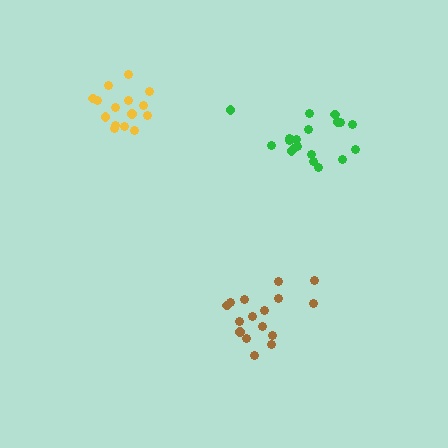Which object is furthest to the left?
The yellow cluster is leftmost.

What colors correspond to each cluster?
The clusters are colored: green, brown, yellow.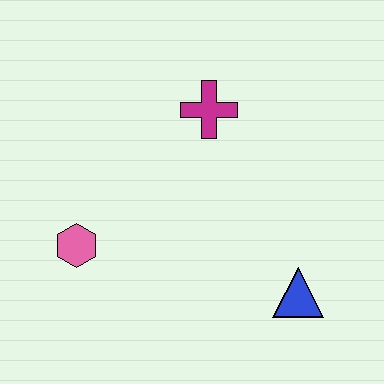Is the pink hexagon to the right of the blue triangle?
No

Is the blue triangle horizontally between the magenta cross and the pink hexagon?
No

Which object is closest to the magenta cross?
The pink hexagon is closest to the magenta cross.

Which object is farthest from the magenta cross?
The blue triangle is farthest from the magenta cross.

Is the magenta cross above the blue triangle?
Yes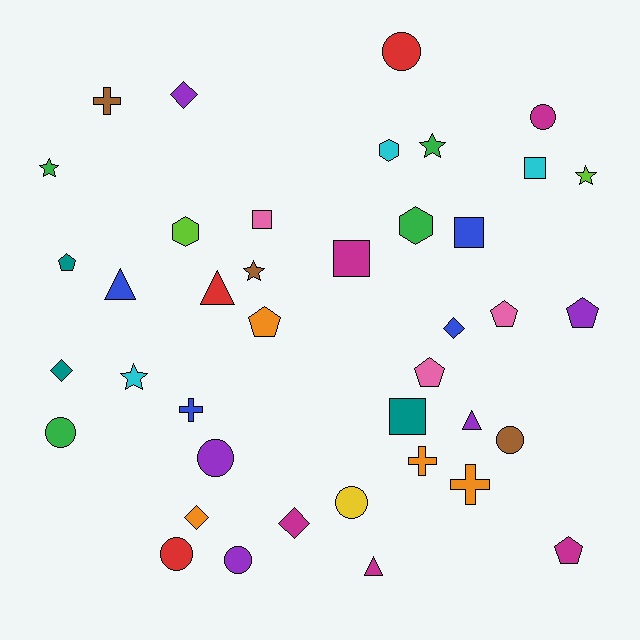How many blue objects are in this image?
There are 4 blue objects.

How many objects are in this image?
There are 40 objects.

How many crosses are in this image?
There are 4 crosses.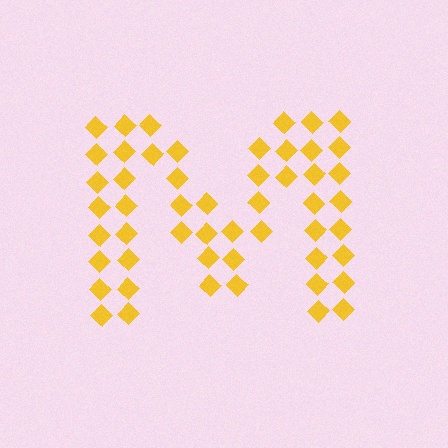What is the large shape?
The large shape is the letter M.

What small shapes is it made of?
It is made of small diamonds.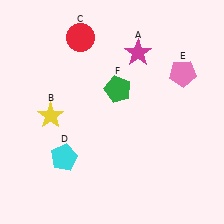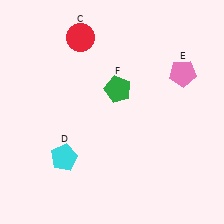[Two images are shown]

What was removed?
The magenta star (A), the yellow star (B) were removed in Image 2.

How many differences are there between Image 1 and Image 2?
There are 2 differences between the two images.